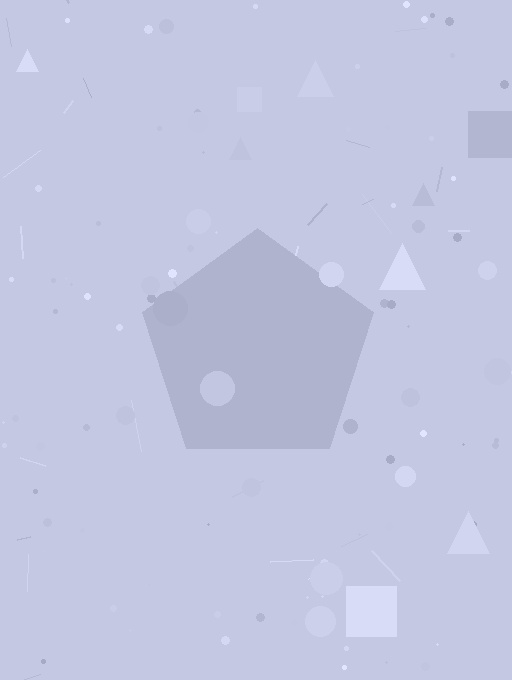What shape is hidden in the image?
A pentagon is hidden in the image.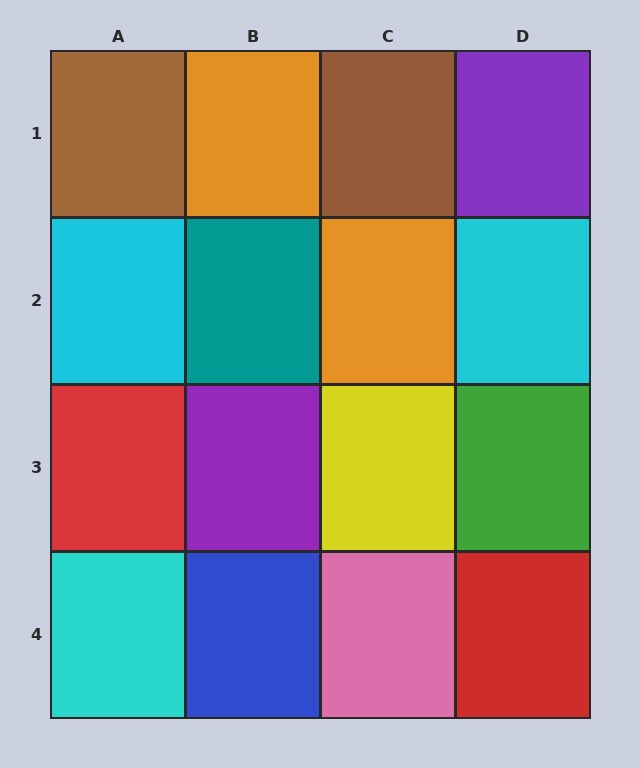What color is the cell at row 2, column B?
Teal.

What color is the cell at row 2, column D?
Cyan.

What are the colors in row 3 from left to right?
Red, purple, yellow, green.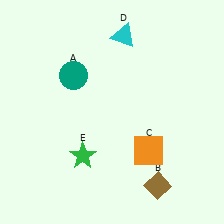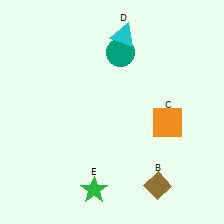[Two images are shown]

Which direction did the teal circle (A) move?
The teal circle (A) moved right.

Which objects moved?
The objects that moved are: the teal circle (A), the orange square (C), the green star (E).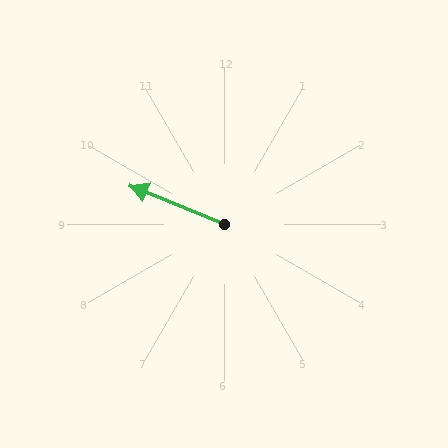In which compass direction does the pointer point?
West.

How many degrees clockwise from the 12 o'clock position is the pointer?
Approximately 292 degrees.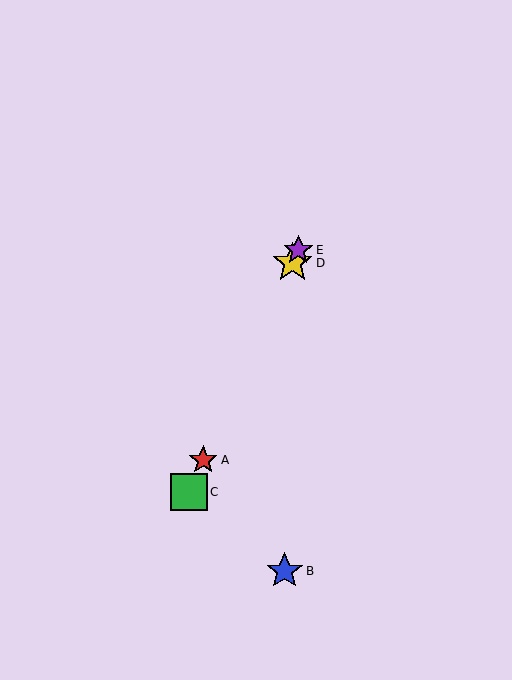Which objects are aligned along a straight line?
Objects A, C, D, E are aligned along a straight line.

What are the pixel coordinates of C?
Object C is at (189, 492).